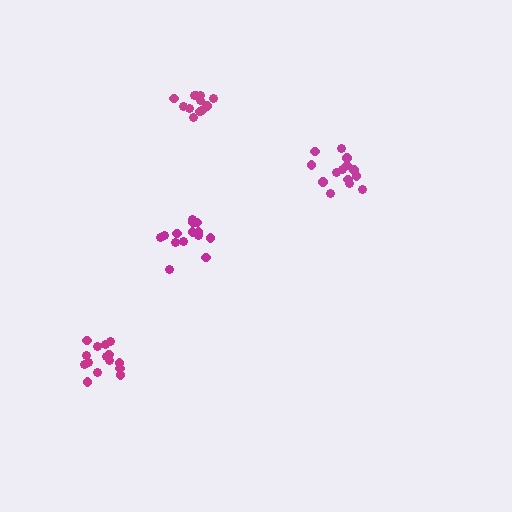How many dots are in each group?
Group 1: 12 dots, Group 2: 14 dots, Group 3: 15 dots, Group 4: 14 dots (55 total).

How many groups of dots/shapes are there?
There are 4 groups.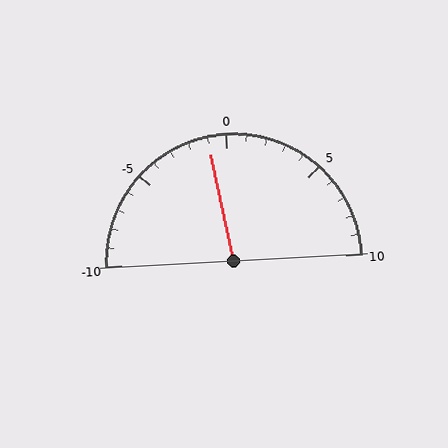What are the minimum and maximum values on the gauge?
The gauge ranges from -10 to 10.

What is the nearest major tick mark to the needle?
The nearest major tick mark is 0.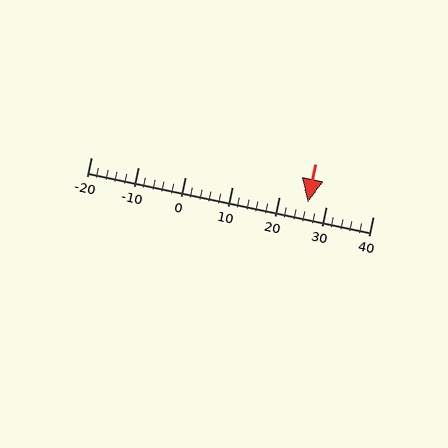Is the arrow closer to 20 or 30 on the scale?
The arrow is closer to 30.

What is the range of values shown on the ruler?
The ruler shows values from -20 to 40.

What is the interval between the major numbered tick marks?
The major tick marks are spaced 10 units apart.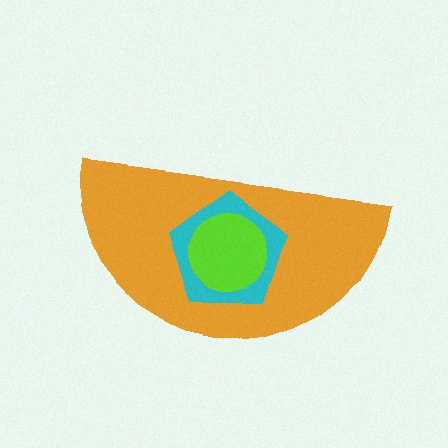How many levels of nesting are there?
3.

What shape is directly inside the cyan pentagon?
The lime circle.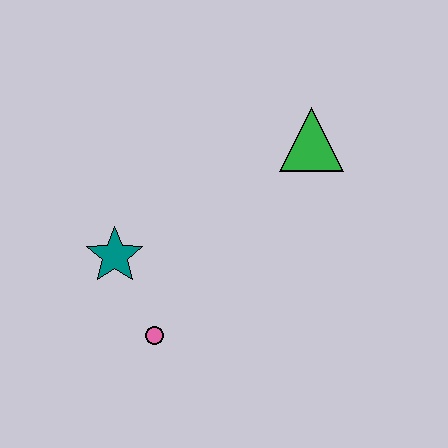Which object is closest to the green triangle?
The teal star is closest to the green triangle.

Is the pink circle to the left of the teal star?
No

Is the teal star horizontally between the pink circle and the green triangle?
No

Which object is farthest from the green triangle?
The pink circle is farthest from the green triangle.